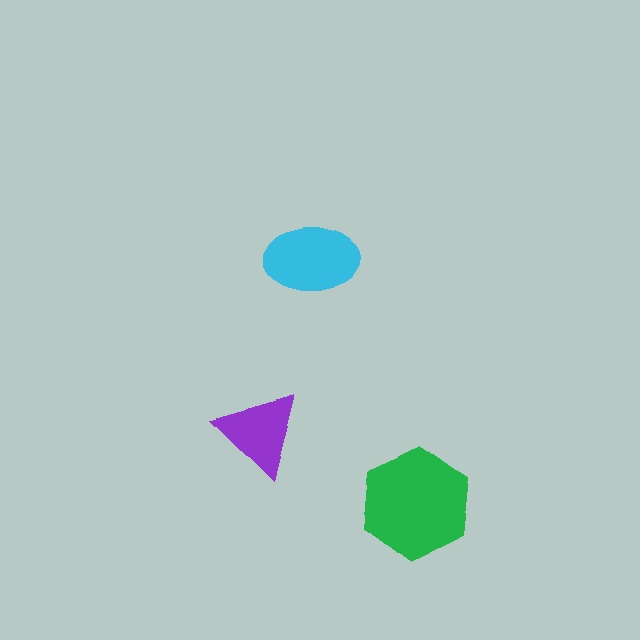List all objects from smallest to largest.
The purple triangle, the cyan ellipse, the green hexagon.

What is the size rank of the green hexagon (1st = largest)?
1st.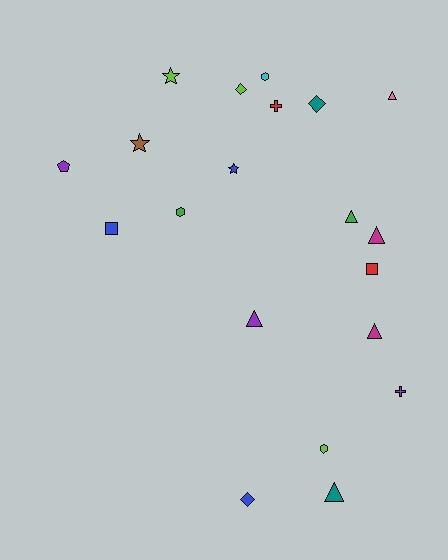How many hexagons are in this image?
There are 3 hexagons.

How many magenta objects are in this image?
There are 2 magenta objects.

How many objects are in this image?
There are 20 objects.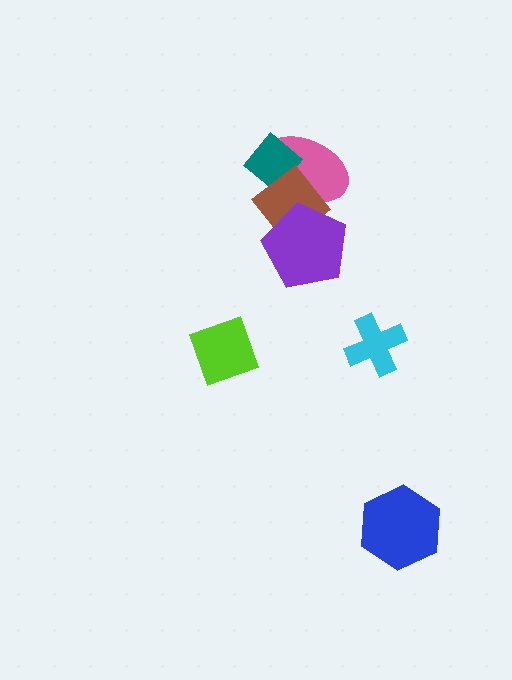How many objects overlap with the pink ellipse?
3 objects overlap with the pink ellipse.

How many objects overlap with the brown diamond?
3 objects overlap with the brown diamond.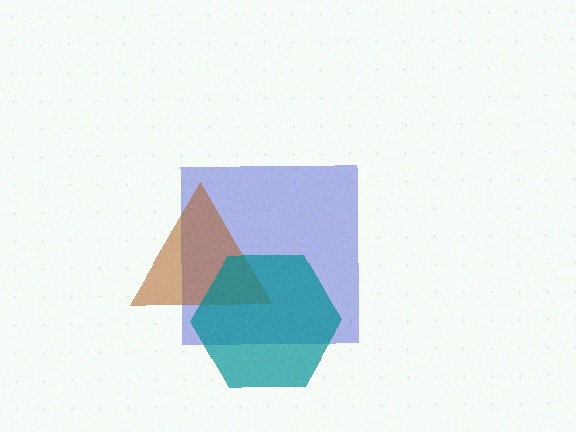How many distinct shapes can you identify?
There are 3 distinct shapes: a blue square, a brown triangle, a teal hexagon.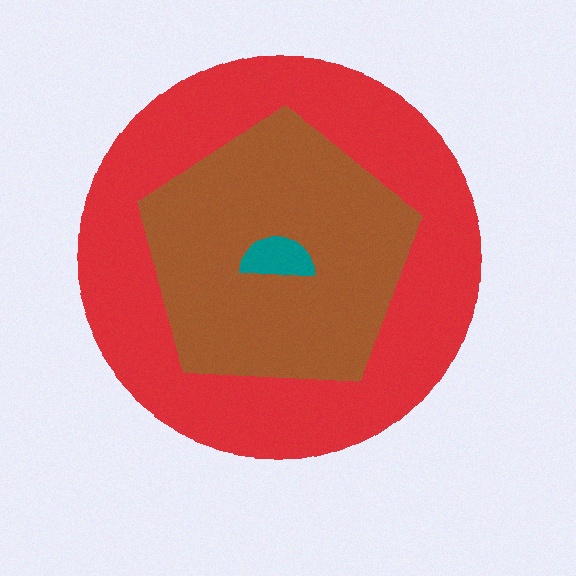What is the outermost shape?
The red circle.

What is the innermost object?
The teal semicircle.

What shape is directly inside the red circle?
The brown pentagon.